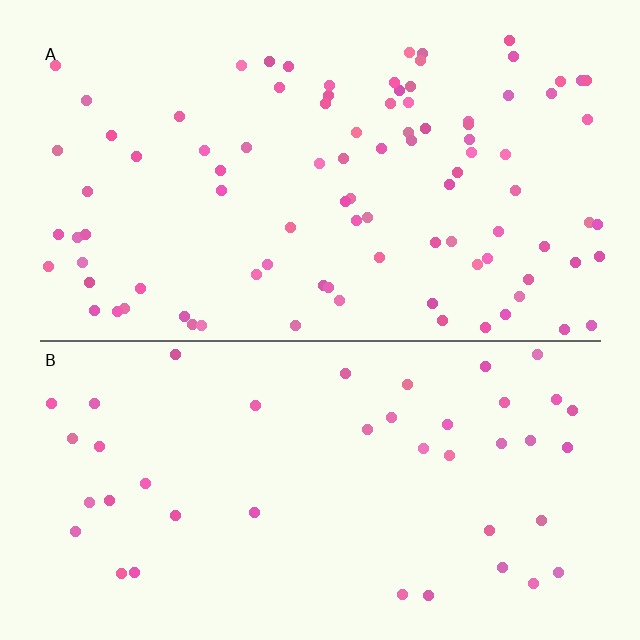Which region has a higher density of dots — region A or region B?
A (the top).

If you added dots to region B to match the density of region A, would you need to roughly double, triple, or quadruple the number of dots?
Approximately double.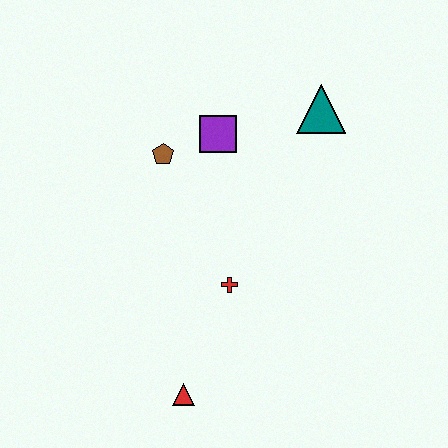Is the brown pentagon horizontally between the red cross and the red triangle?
No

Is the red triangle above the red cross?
No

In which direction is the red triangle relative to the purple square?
The red triangle is below the purple square.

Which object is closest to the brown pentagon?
The purple square is closest to the brown pentagon.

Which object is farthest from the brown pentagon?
The red triangle is farthest from the brown pentagon.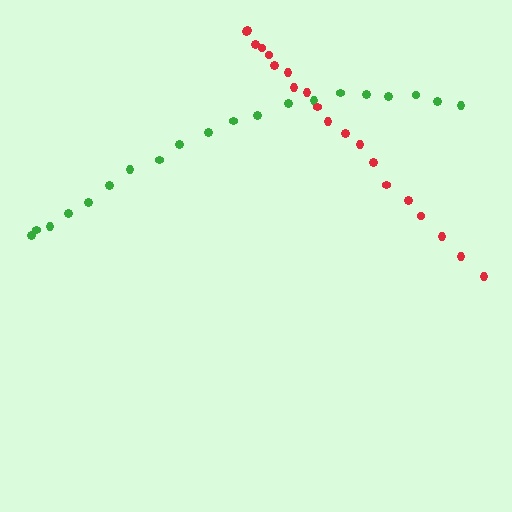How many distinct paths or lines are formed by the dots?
There are 2 distinct paths.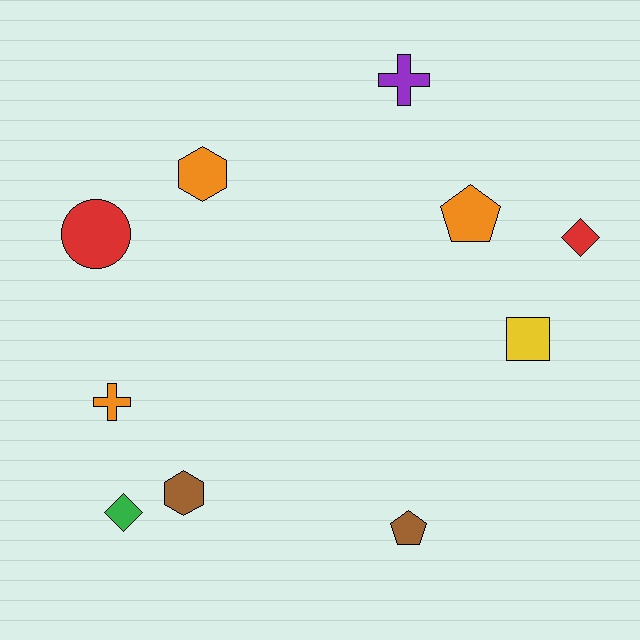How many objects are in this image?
There are 10 objects.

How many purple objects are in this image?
There is 1 purple object.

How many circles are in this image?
There is 1 circle.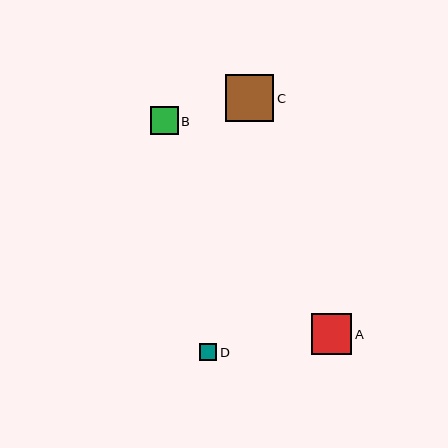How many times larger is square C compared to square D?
Square C is approximately 2.8 times the size of square D.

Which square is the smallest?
Square D is the smallest with a size of approximately 17 pixels.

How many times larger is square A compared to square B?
Square A is approximately 1.5 times the size of square B.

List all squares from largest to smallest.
From largest to smallest: C, A, B, D.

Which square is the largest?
Square C is the largest with a size of approximately 48 pixels.